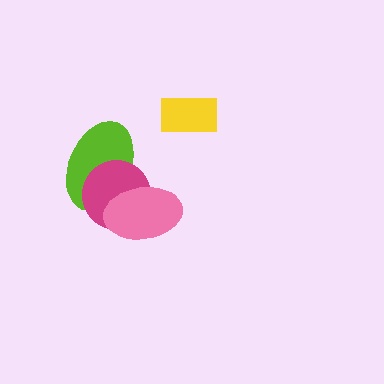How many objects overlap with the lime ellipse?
2 objects overlap with the lime ellipse.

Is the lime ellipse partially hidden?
Yes, it is partially covered by another shape.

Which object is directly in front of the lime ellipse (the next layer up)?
The magenta circle is directly in front of the lime ellipse.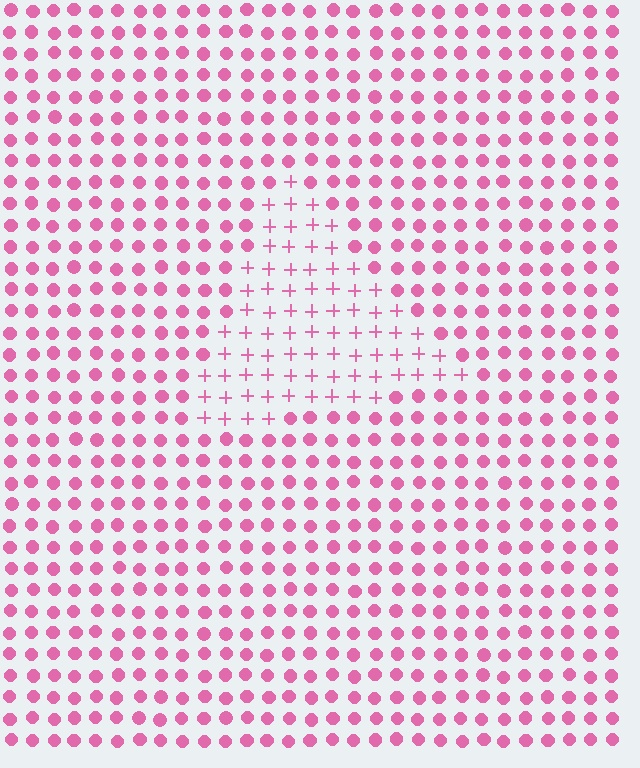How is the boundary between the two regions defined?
The boundary is defined by a change in element shape: plus signs inside vs. circles outside. All elements share the same color and spacing.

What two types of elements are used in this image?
The image uses plus signs inside the triangle region and circles outside it.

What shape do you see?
I see a triangle.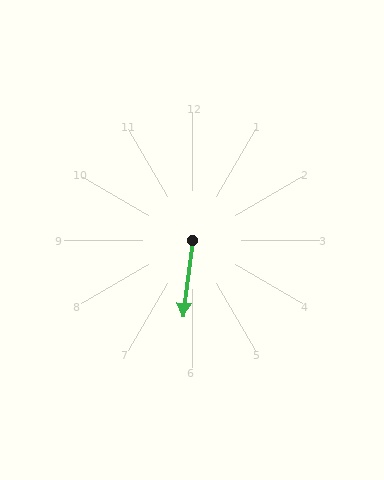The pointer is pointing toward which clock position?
Roughly 6 o'clock.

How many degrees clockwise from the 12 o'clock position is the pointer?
Approximately 187 degrees.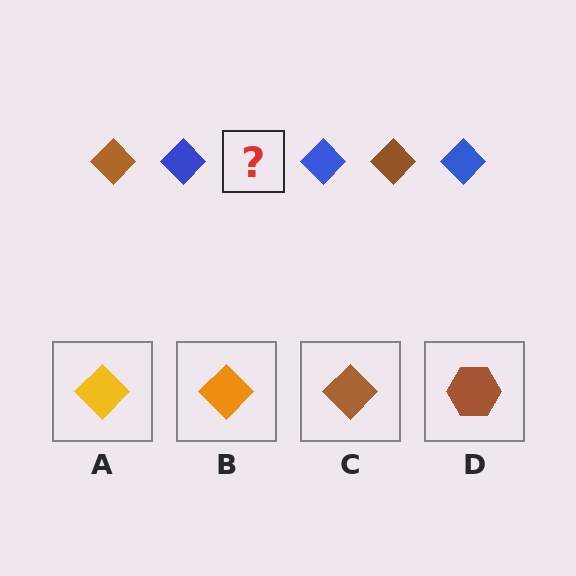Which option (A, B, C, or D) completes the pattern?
C.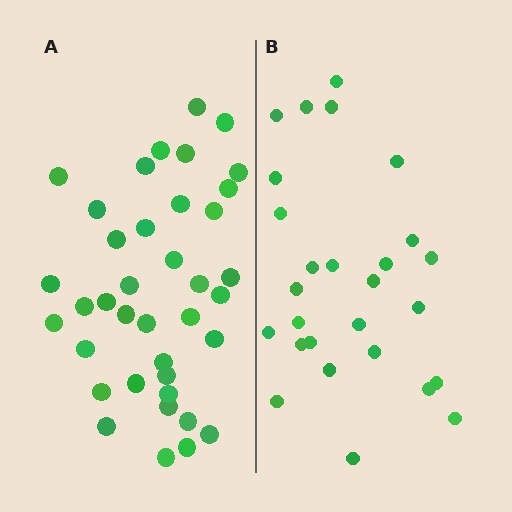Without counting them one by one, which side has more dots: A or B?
Region A (the left region) has more dots.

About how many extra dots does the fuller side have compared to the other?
Region A has roughly 12 or so more dots than region B.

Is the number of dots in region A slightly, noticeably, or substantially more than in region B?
Region A has noticeably more, but not dramatically so. The ratio is roughly 1.4 to 1.